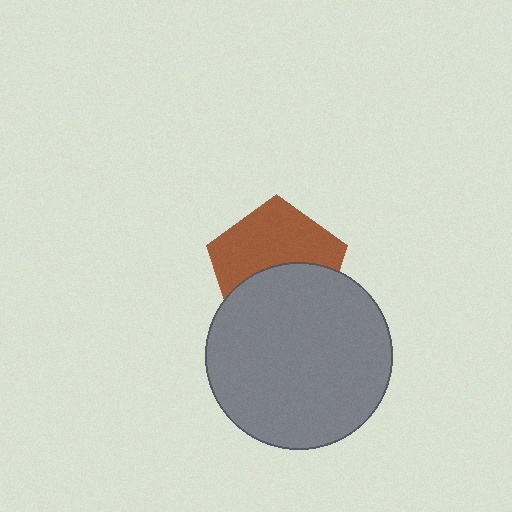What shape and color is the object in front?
The object in front is a gray circle.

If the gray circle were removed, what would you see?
You would see the complete brown pentagon.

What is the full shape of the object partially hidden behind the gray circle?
The partially hidden object is a brown pentagon.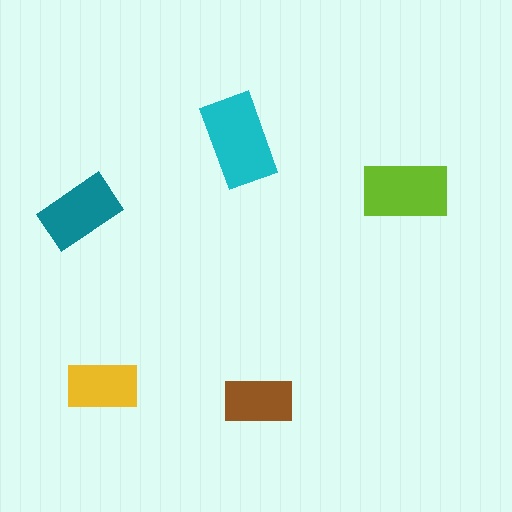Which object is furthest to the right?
The lime rectangle is rightmost.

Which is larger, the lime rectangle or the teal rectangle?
The lime one.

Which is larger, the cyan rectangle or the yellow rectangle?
The cyan one.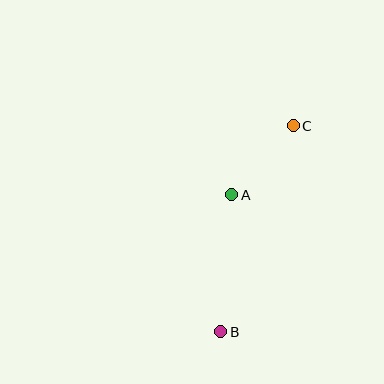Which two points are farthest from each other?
Points B and C are farthest from each other.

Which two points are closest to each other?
Points A and C are closest to each other.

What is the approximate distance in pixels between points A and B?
The distance between A and B is approximately 138 pixels.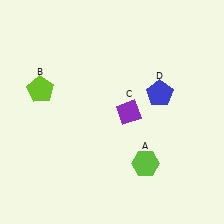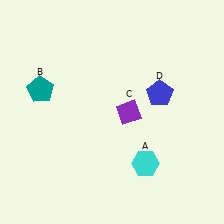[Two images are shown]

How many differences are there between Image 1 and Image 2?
There are 2 differences between the two images.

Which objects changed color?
A changed from lime to cyan. B changed from lime to teal.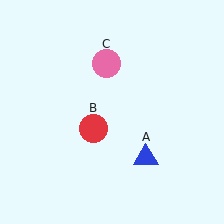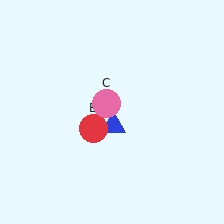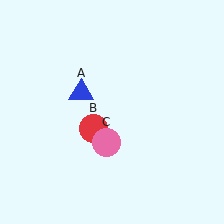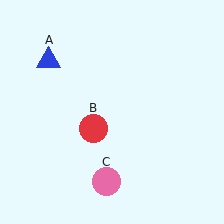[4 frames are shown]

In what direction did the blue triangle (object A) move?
The blue triangle (object A) moved up and to the left.